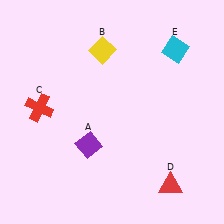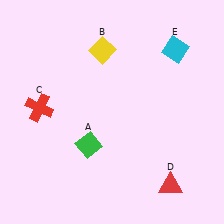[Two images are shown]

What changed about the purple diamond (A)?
In Image 1, A is purple. In Image 2, it changed to green.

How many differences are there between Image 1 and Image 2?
There is 1 difference between the two images.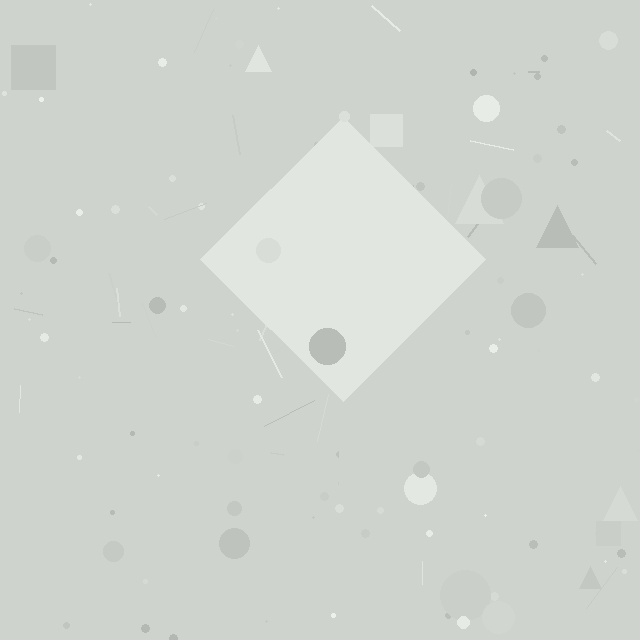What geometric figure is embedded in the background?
A diamond is embedded in the background.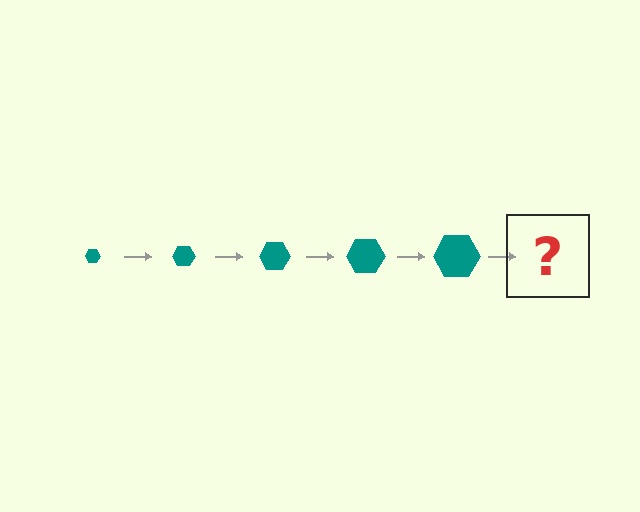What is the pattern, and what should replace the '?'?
The pattern is that the hexagon gets progressively larger each step. The '?' should be a teal hexagon, larger than the previous one.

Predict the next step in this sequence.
The next step is a teal hexagon, larger than the previous one.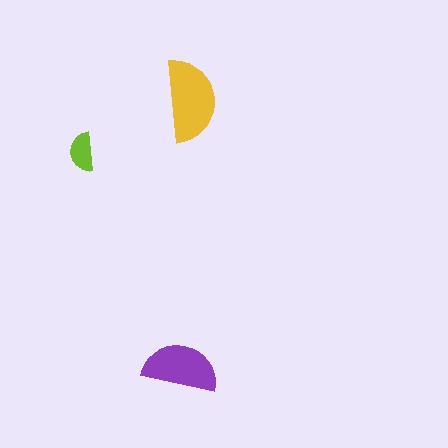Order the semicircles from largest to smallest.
the yellow one, the purple one, the lime one.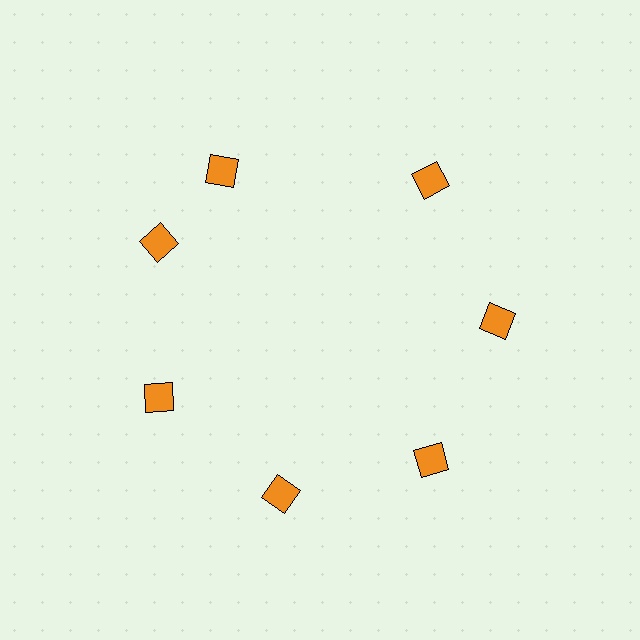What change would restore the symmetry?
The symmetry would be restored by rotating it back into even spacing with its neighbors so that all 7 diamonds sit at equal angles and equal distance from the center.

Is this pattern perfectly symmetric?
No. The 7 orange diamonds are arranged in a ring, but one element near the 12 o'clock position is rotated out of alignment along the ring, breaking the 7-fold rotational symmetry.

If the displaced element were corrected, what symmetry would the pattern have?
It would have 7-fold rotational symmetry — the pattern would map onto itself every 51 degrees.